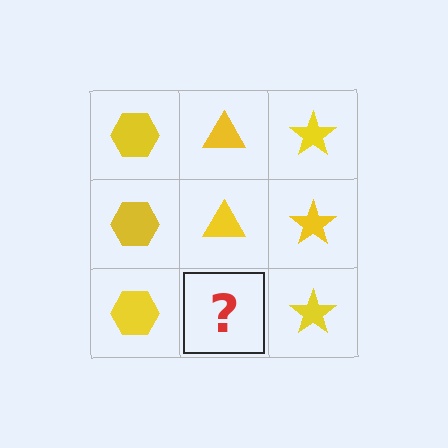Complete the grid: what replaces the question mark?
The question mark should be replaced with a yellow triangle.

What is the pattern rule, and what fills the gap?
The rule is that each column has a consistent shape. The gap should be filled with a yellow triangle.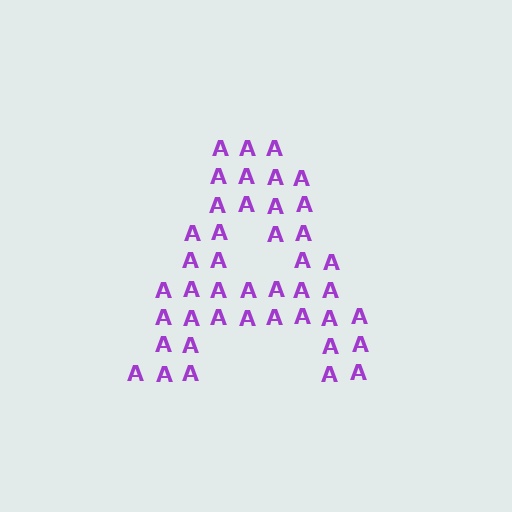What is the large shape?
The large shape is the letter A.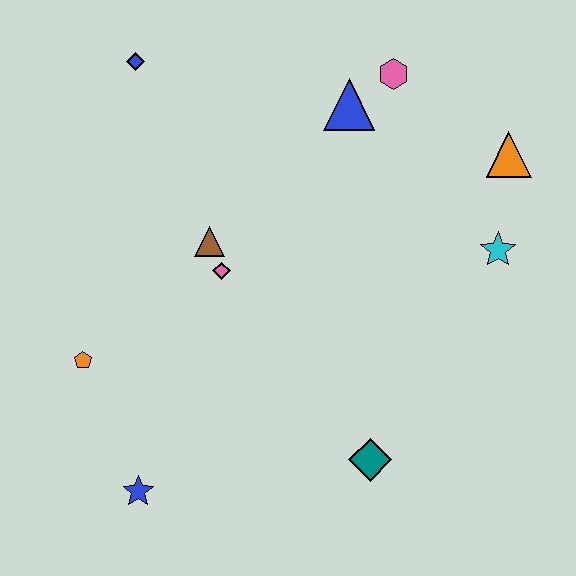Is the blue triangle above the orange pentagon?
Yes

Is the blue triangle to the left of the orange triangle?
Yes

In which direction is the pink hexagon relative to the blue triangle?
The pink hexagon is to the right of the blue triangle.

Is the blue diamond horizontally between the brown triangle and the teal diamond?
No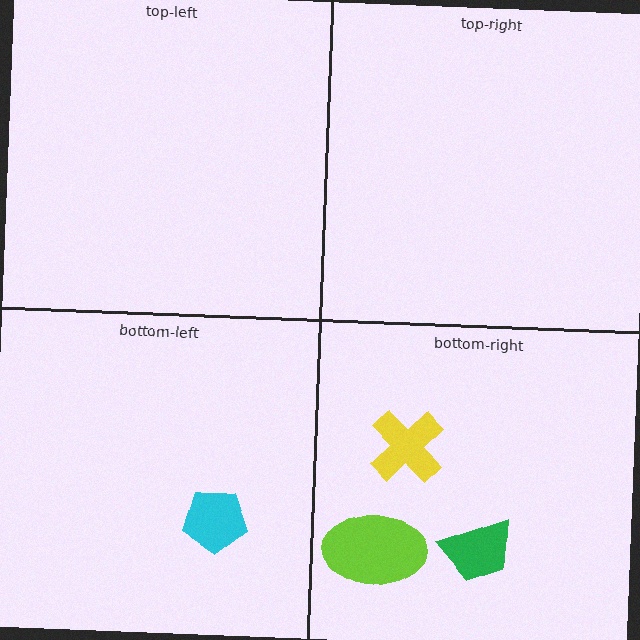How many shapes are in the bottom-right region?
3.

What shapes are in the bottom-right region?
The yellow cross, the green trapezoid, the lime ellipse.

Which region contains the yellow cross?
The bottom-right region.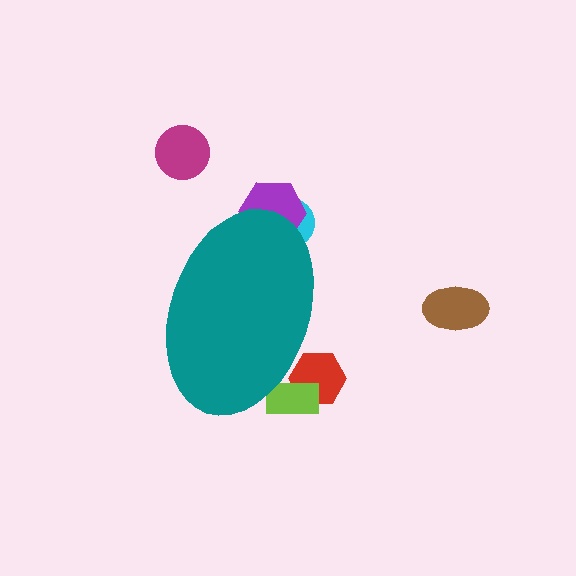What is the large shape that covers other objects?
A teal ellipse.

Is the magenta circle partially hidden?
No, the magenta circle is fully visible.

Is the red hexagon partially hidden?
Yes, the red hexagon is partially hidden behind the teal ellipse.